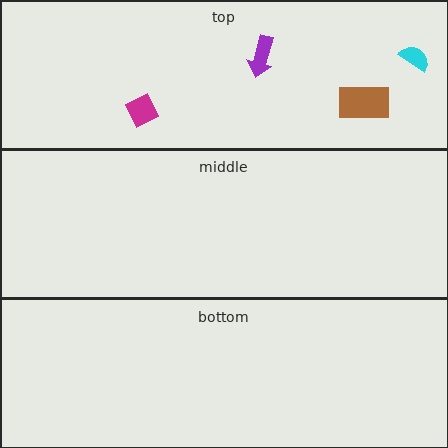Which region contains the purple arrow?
The top region.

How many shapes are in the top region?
4.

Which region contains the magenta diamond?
The top region.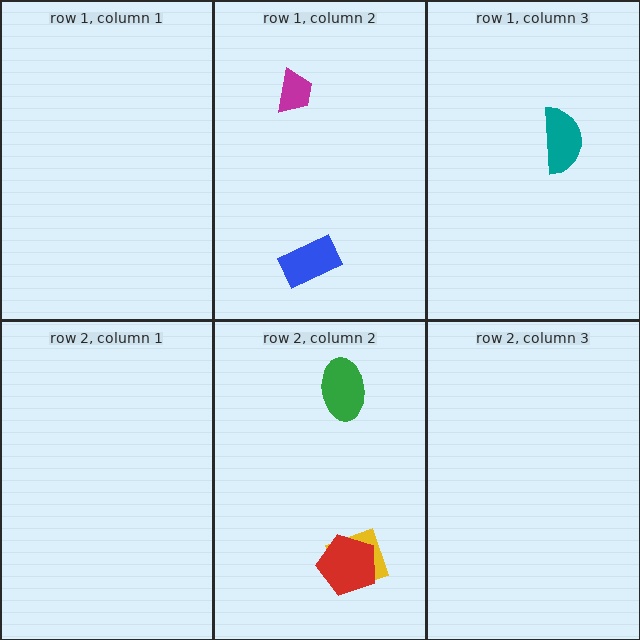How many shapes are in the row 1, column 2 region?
2.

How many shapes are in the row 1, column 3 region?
1.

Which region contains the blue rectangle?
The row 1, column 2 region.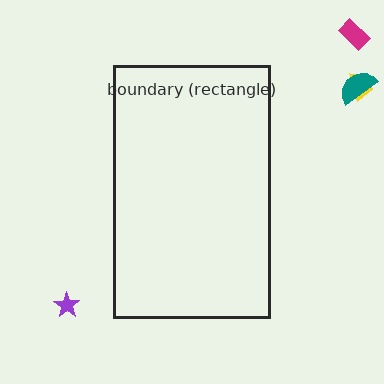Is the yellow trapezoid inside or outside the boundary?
Outside.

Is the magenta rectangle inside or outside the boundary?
Outside.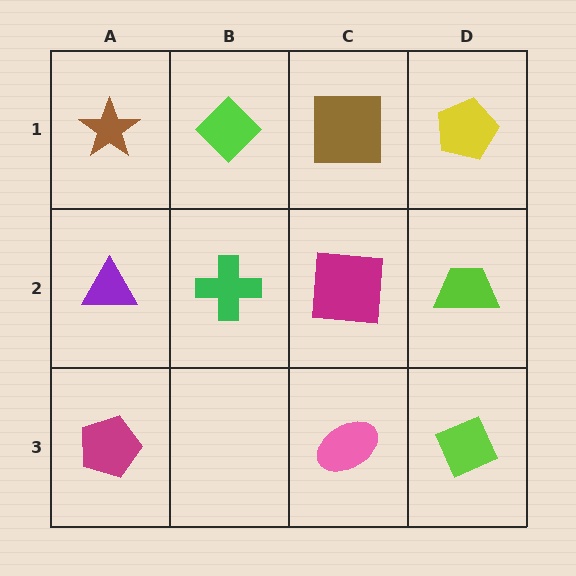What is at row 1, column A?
A brown star.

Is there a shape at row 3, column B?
No, that cell is empty.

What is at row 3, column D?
A lime diamond.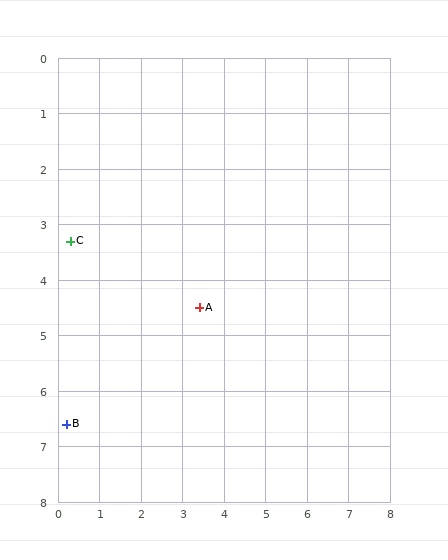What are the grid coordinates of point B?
Point B is at approximately (0.2, 6.6).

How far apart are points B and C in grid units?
Points B and C are about 3.3 grid units apart.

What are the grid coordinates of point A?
Point A is at approximately (3.4, 4.5).